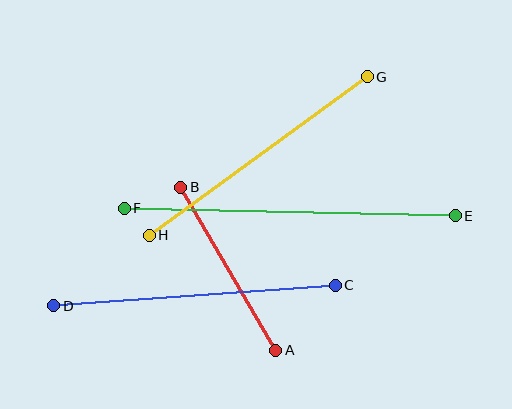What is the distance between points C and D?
The distance is approximately 282 pixels.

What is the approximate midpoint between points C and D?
The midpoint is at approximately (195, 295) pixels.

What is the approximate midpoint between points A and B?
The midpoint is at approximately (228, 269) pixels.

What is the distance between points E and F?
The distance is approximately 331 pixels.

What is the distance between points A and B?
The distance is approximately 188 pixels.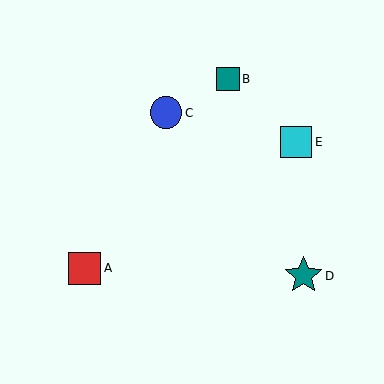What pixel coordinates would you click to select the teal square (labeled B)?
Click at (228, 79) to select the teal square B.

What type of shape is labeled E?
Shape E is a cyan square.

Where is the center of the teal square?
The center of the teal square is at (228, 79).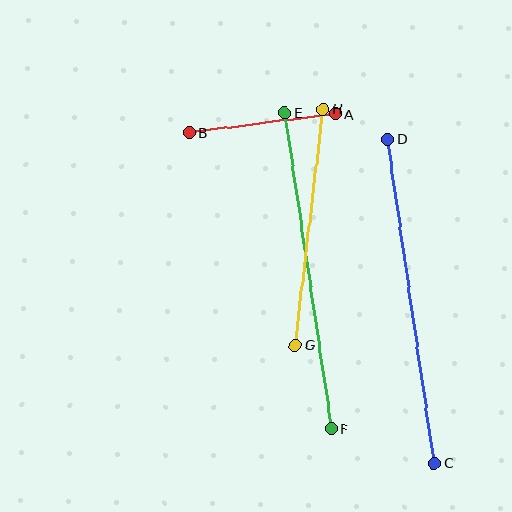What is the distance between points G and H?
The distance is approximately 237 pixels.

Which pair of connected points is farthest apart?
Points C and D are farthest apart.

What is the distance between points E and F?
The distance is approximately 319 pixels.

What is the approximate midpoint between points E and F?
The midpoint is at approximately (308, 271) pixels.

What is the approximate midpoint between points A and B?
The midpoint is at approximately (262, 123) pixels.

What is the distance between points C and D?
The distance is approximately 327 pixels.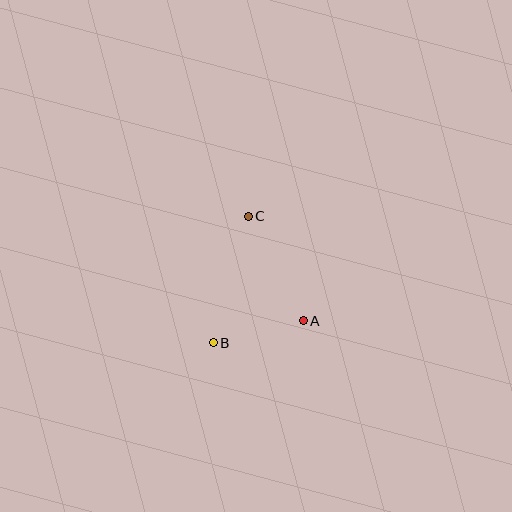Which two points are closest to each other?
Points A and B are closest to each other.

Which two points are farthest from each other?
Points B and C are farthest from each other.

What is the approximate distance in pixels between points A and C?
The distance between A and C is approximately 118 pixels.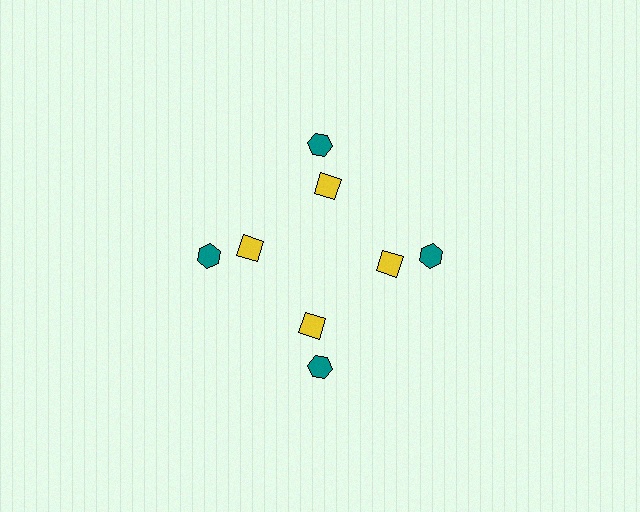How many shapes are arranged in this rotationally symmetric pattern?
There are 8 shapes, arranged in 4 groups of 2.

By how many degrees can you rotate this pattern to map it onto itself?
The pattern maps onto itself every 90 degrees of rotation.